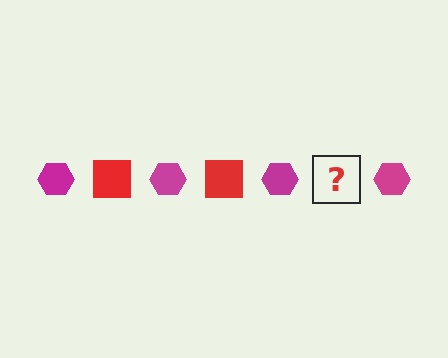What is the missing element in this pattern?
The missing element is a red square.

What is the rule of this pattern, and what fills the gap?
The rule is that the pattern alternates between magenta hexagon and red square. The gap should be filled with a red square.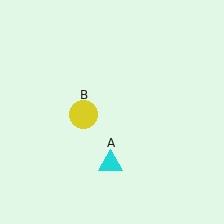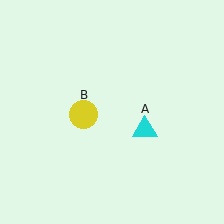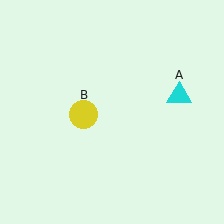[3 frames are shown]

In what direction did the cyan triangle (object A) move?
The cyan triangle (object A) moved up and to the right.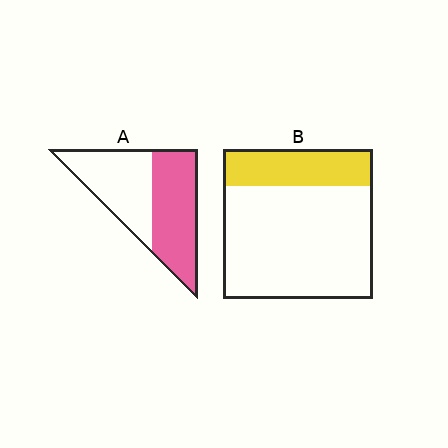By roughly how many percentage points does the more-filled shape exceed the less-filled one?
By roughly 25 percentage points (A over B).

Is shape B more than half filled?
No.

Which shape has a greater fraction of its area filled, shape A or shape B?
Shape A.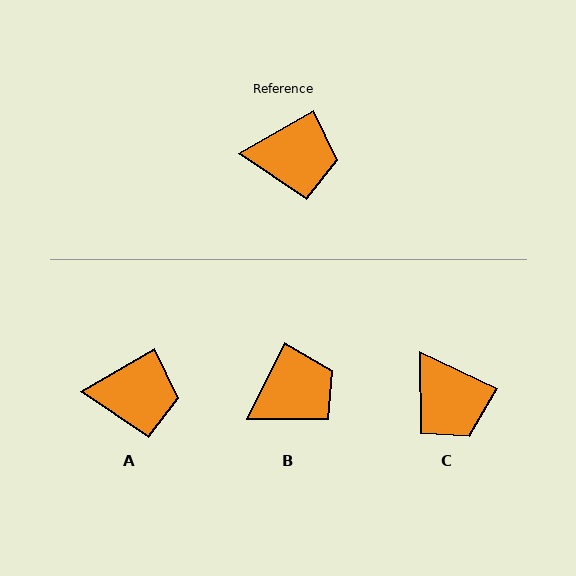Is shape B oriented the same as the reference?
No, it is off by about 34 degrees.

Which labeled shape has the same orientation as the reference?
A.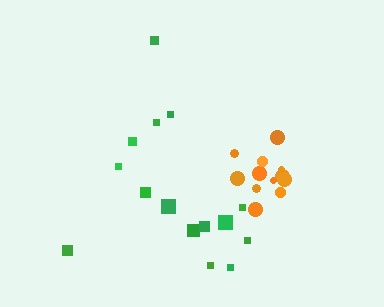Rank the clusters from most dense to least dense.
orange, green.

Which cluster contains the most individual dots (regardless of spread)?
Green (15).